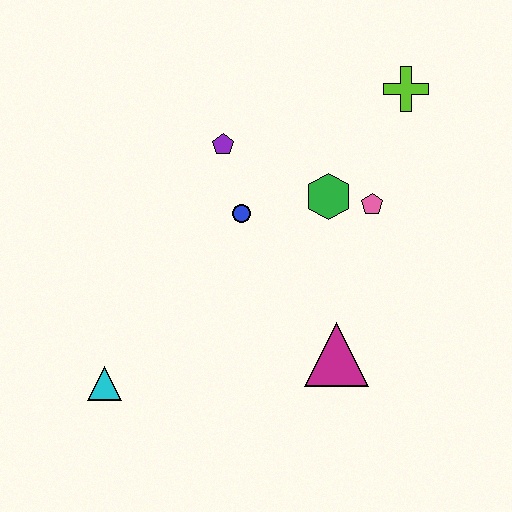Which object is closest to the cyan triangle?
The blue circle is closest to the cyan triangle.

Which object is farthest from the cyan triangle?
The lime cross is farthest from the cyan triangle.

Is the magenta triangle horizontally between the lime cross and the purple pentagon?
Yes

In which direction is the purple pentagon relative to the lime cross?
The purple pentagon is to the left of the lime cross.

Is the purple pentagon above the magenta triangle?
Yes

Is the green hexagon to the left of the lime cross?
Yes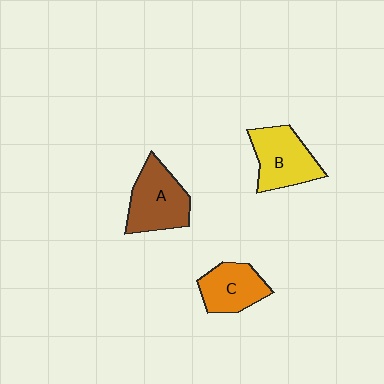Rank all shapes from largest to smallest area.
From largest to smallest: A (brown), B (yellow), C (orange).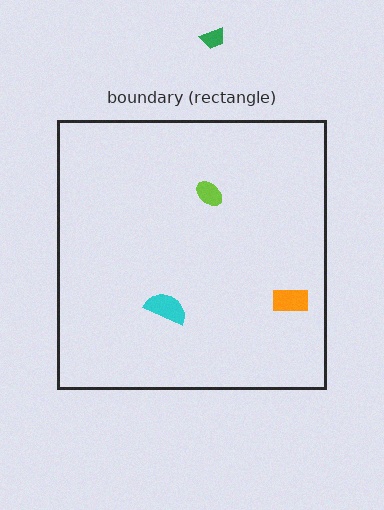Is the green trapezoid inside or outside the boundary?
Outside.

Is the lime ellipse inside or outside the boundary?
Inside.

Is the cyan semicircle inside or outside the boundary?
Inside.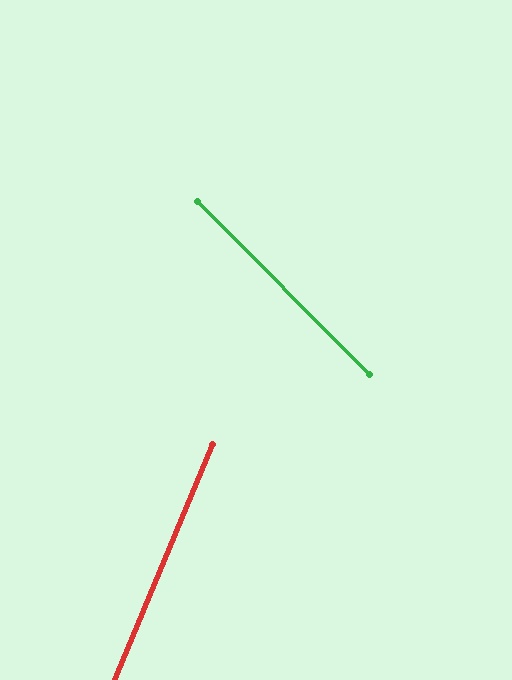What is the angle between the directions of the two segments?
Approximately 67 degrees.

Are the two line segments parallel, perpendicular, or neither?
Neither parallel nor perpendicular — they differ by about 67°.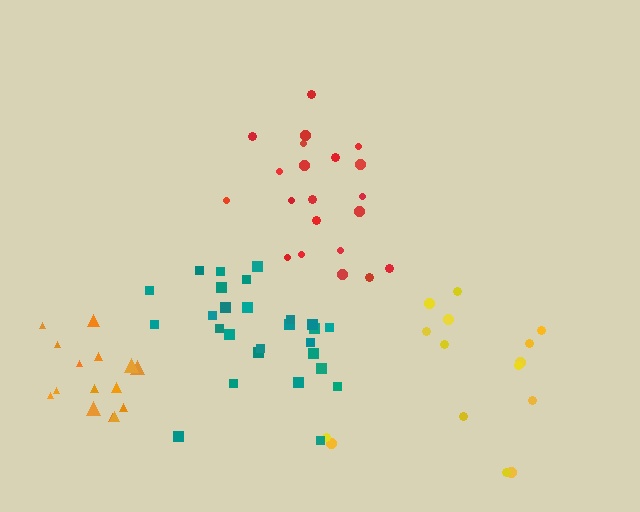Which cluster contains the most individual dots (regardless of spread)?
Teal (27).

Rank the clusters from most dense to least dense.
orange, teal, red, yellow.